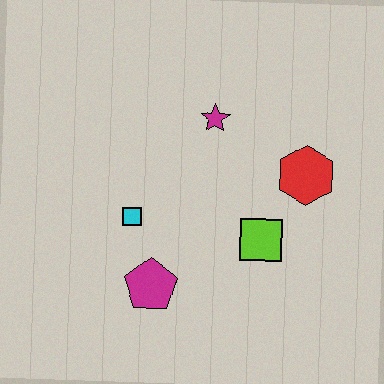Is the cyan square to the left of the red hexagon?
Yes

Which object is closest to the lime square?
The red hexagon is closest to the lime square.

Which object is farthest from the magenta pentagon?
The red hexagon is farthest from the magenta pentagon.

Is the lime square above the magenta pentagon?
Yes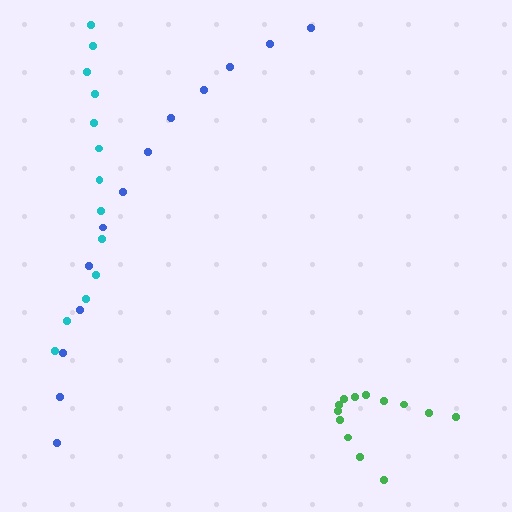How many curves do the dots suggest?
There are 3 distinct paths.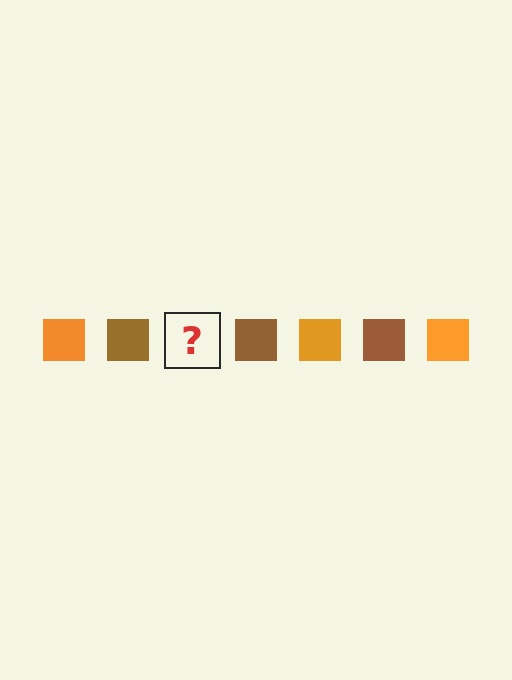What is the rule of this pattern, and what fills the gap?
The rule is that the pattern cycles through orange, brown squares. The gap should be filled with an orange square.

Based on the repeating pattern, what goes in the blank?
The blank should be an orange square.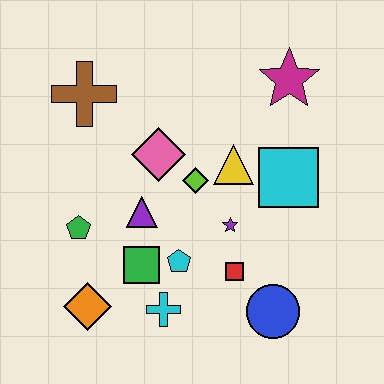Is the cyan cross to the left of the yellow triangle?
Yes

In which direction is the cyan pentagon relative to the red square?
The cyan pentagon is to the left of the red square.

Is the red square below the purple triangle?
Yes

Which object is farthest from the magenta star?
The orange diamond is farthest from the magenta star.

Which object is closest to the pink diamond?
The lime diamond is closest to the pink diamond.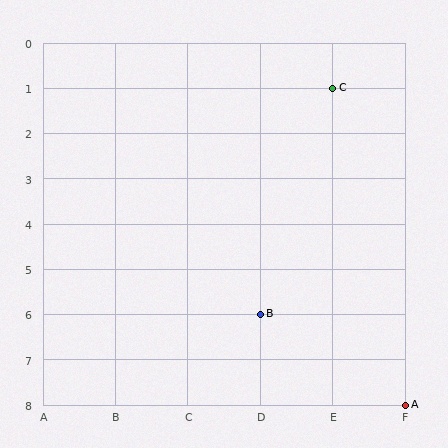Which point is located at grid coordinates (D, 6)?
Point B is at (D, 6).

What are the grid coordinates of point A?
Point A is at grid coordinates (F, 8).